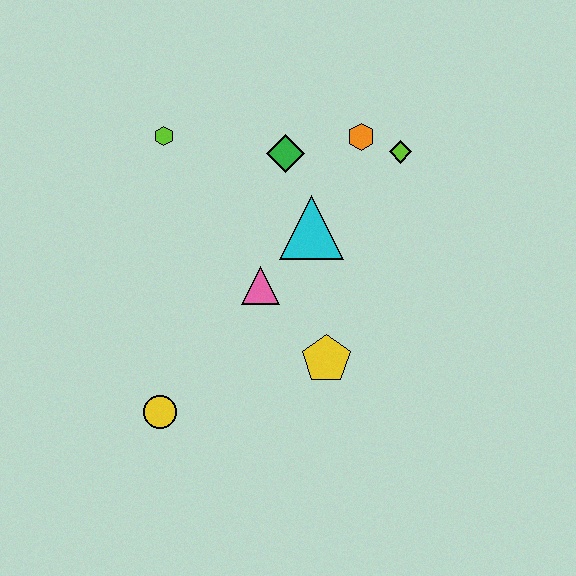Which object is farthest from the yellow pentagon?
The lime hexagon is farthest from the yellow pentagon.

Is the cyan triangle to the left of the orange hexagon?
Yes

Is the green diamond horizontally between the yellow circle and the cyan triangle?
Yes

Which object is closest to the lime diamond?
The orange hexagon is closest to the lime diamond.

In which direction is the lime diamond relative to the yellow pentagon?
The lime diamond is above the yellow pentagon.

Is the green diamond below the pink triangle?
No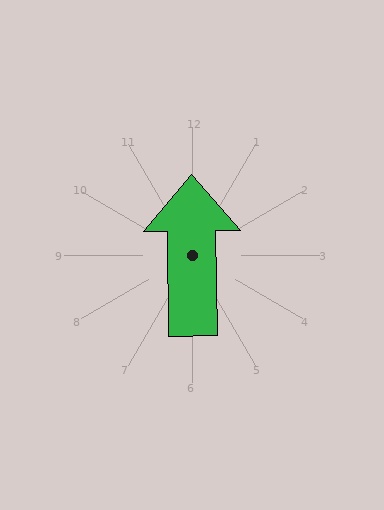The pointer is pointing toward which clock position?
Roughly 12 o'clock.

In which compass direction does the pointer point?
North.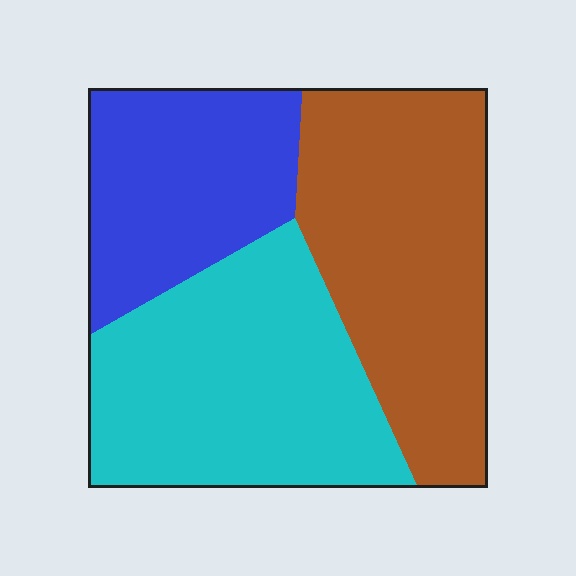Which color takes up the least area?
Blue, at roughly 25%.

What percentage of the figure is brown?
Brown takes up between a third and a half of the figure.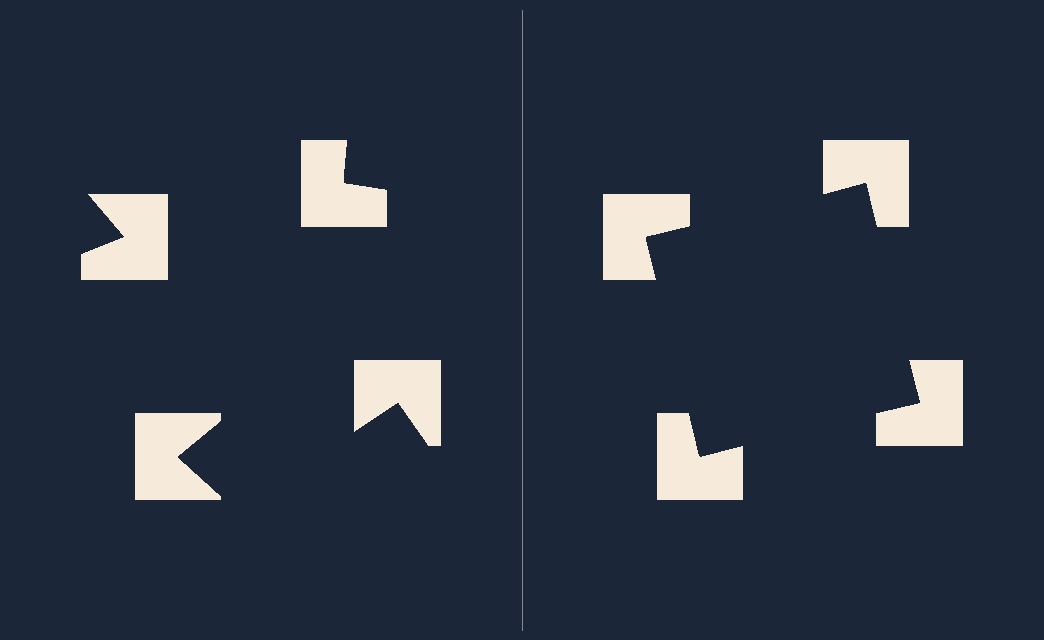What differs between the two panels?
The notched squares are positioned identically on both sides; only the wedge orientations differ. On the right they align to a square; on the left they are misaligned.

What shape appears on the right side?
An illusory square.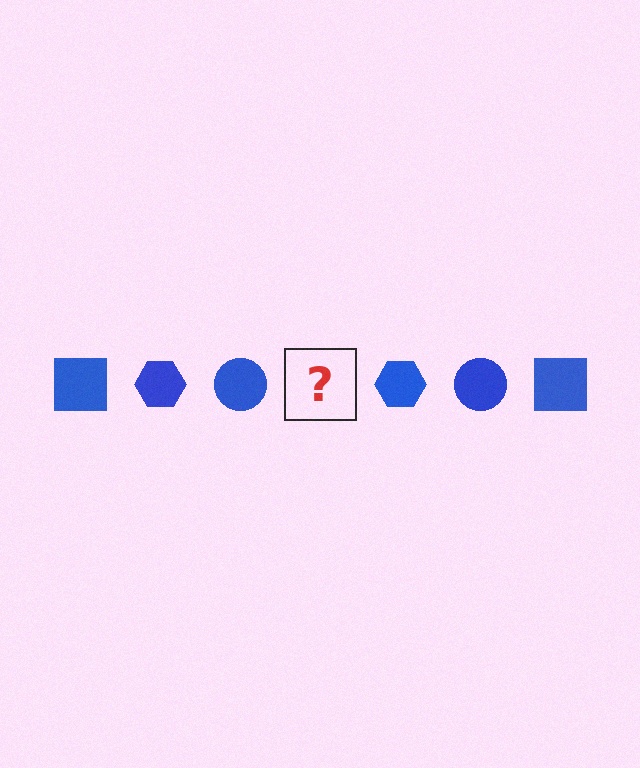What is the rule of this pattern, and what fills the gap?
The rule is that the pattern cycles through square, hexagon, circle shapes in blue. The gap should be filled with a blue square.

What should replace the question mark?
The question mark should be replaced with a blue square.